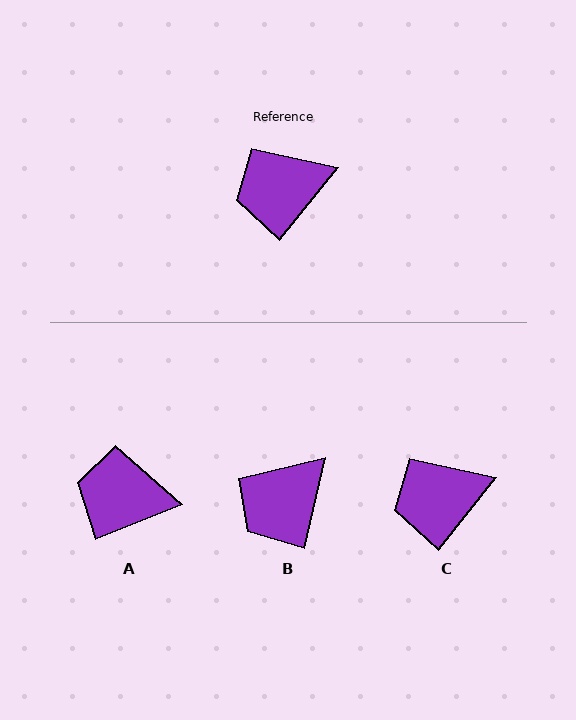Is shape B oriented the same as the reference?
No, it is off by about 26 degrees.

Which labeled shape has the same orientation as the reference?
C.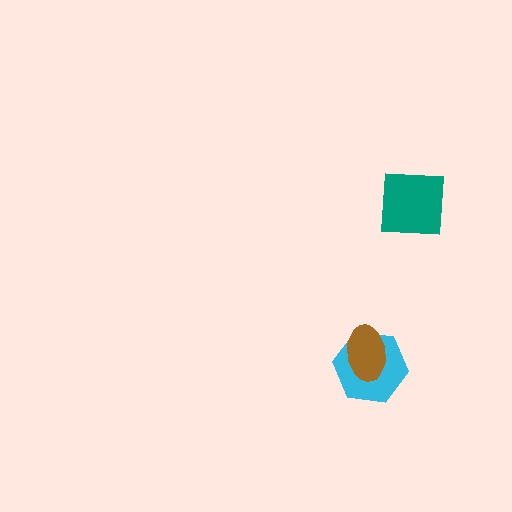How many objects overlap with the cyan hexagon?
1 object overlaps with the cyan hexagon.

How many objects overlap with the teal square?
0 objects overlap with the teal square.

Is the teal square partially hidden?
No, no other shape covers it.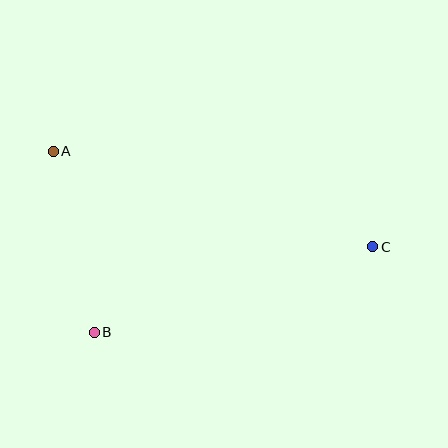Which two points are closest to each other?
Points A and B are closest to each other.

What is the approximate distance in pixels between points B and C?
The distance between B and C is approximately 291 pixels.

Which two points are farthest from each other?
Points A and C are farthest from each other.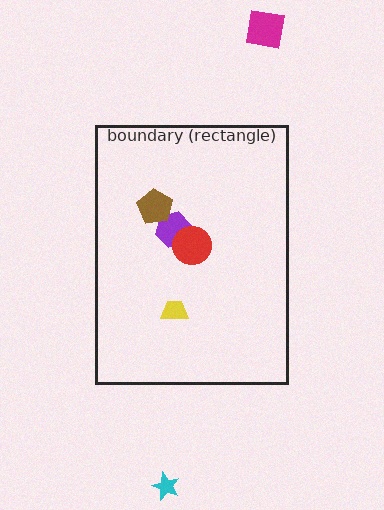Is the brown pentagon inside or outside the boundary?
Inside.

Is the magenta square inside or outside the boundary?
Outside.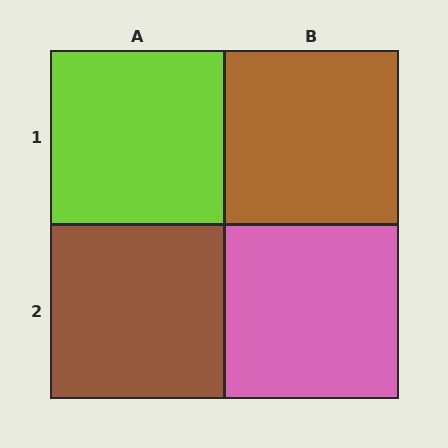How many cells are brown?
2 cells are brown.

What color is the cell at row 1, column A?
Lime.